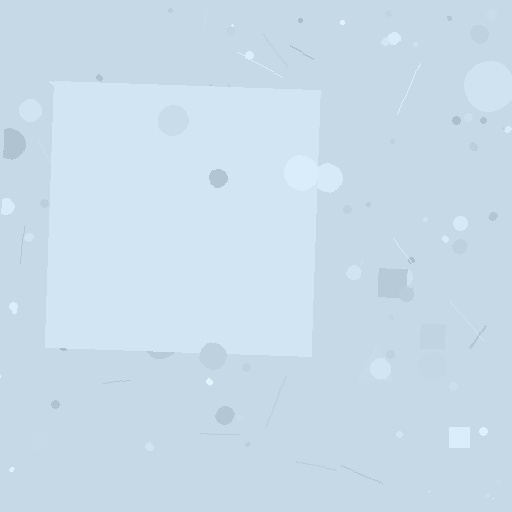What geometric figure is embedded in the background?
A square is embedded in the background.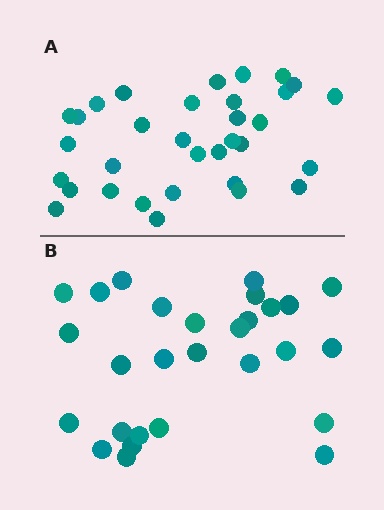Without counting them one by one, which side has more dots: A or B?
Region A (the top region) has more dots.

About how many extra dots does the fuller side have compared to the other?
Region A has about 5 more dots than region B.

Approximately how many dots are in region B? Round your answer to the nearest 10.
About 30 dots. (The exact count is 28, which rounds to 30.)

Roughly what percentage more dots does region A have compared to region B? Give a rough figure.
About 20% more.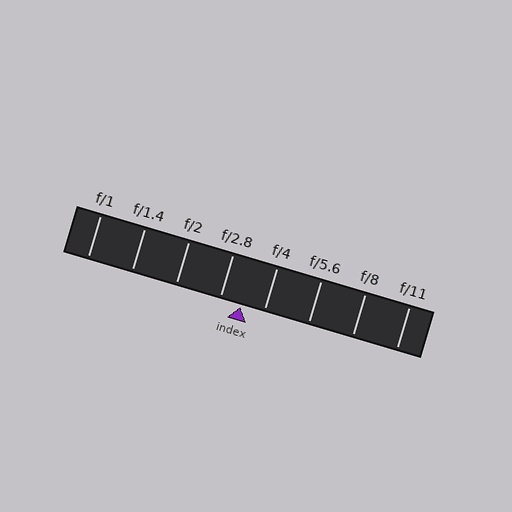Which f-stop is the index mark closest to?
The index mark is closest to f/2.8.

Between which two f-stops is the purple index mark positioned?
The index mark is between f/2.8 and f/4.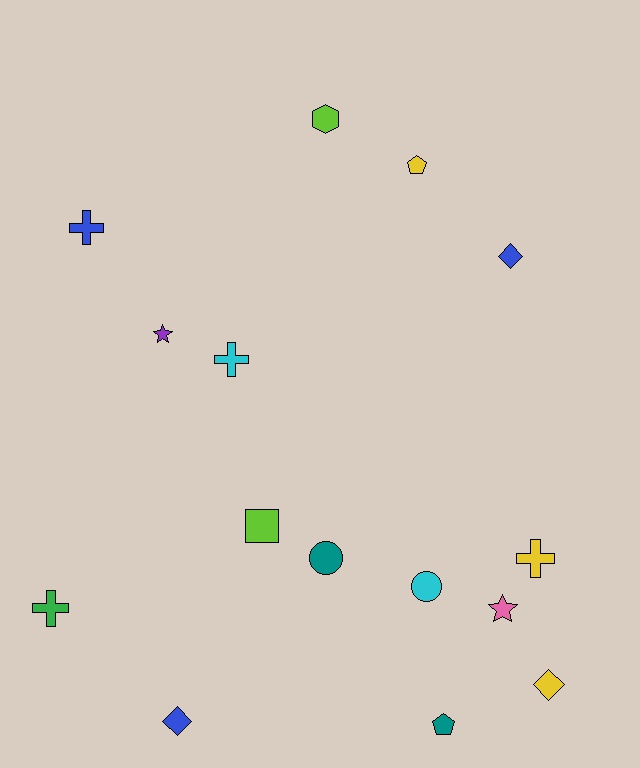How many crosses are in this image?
There are 4 crosses.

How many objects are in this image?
There are 15 objects.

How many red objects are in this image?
There are no red objects.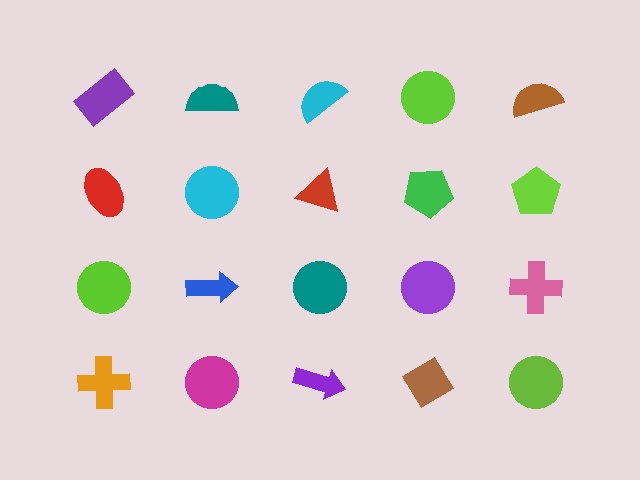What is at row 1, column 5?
A brown semicircle.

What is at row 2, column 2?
A cyan circle.